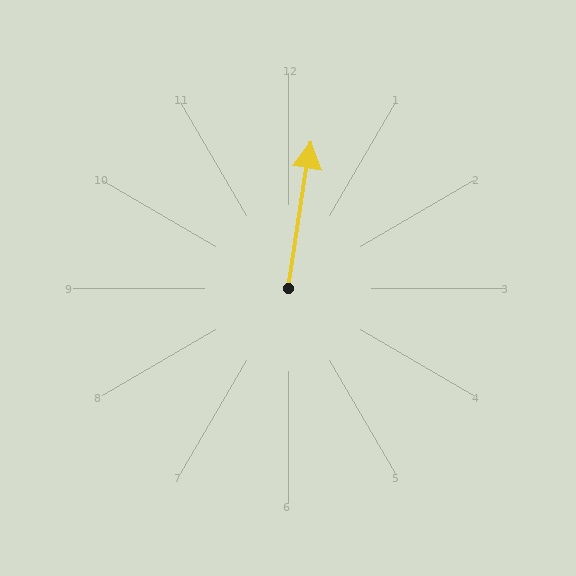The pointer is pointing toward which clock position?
Roughly 12 o'clock.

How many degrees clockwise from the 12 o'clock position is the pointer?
Approximately 9 degrees.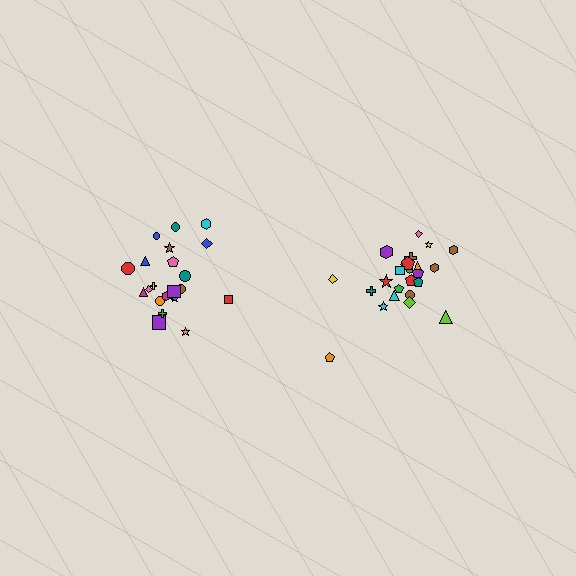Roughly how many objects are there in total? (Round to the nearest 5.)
Roughly 45 objects in total.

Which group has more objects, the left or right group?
The right group.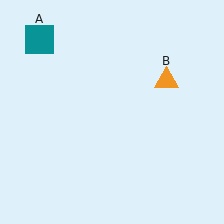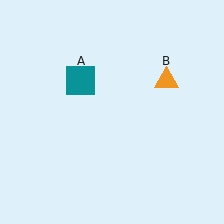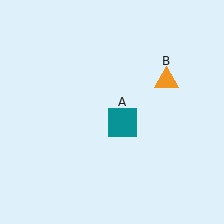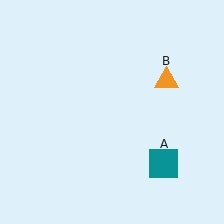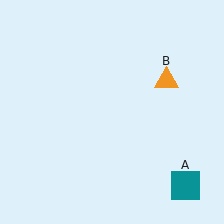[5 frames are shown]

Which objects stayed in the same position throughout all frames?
Orange triangle (object B) remained stationary.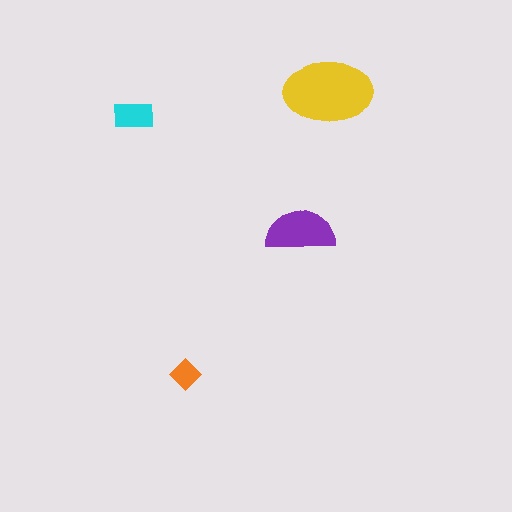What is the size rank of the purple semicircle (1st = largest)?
2nd.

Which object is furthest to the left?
The cyan rectangle is leftmost.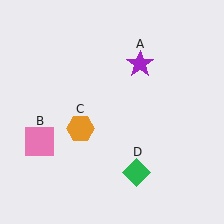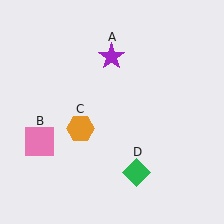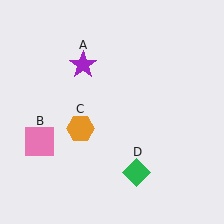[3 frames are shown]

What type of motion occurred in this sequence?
The purple star (object A) rotated counterclockwise around the center of the scene.